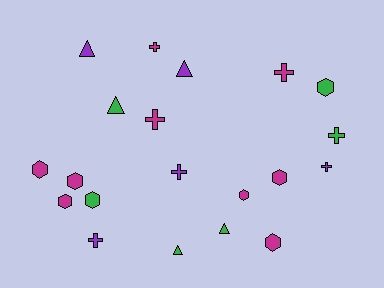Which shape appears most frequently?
Hexagon, with 8 objects.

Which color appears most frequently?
Magenta, with 9 objects.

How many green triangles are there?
There are 3 green triangles.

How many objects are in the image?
There are 20 objects.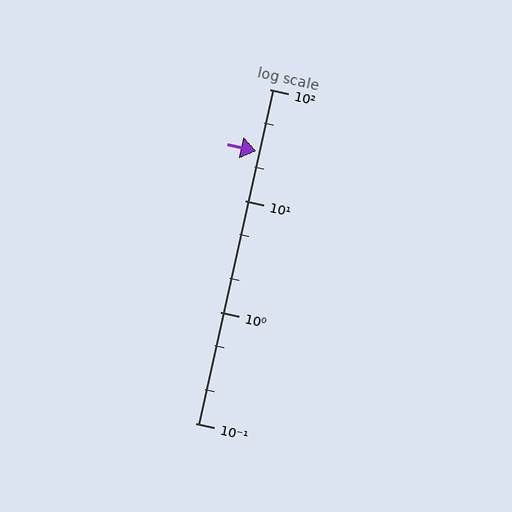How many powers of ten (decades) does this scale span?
The scale spans 3 decades, from 0.1 to 100.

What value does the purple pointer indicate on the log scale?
The pointer indicates approximately 28.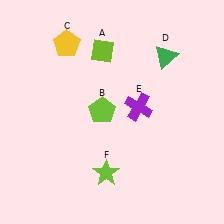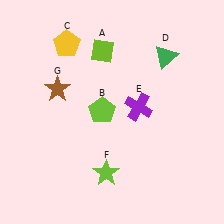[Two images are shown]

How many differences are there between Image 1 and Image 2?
There is 1 difference between the two images.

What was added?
A brown star (G) was added in Image 2.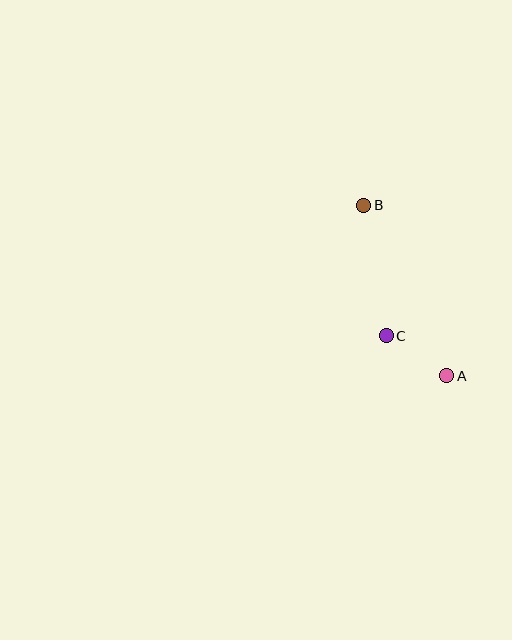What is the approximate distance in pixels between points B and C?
The distance between B and C is approximately 132 pixels.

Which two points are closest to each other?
Points A and C are closest to each other.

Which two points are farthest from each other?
Points A and B are farthest from each other.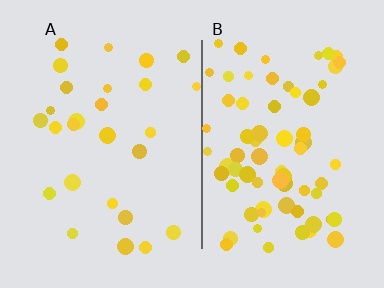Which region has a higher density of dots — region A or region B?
B (the right).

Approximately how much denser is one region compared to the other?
Approximately 2.6× — region B over region A.